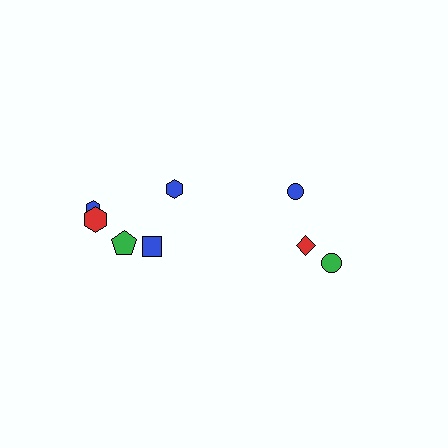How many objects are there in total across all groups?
There are 8 objects.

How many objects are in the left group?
There are 5 objects.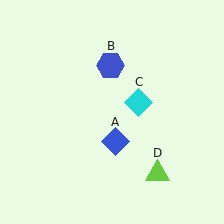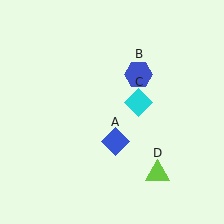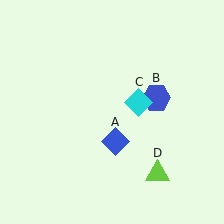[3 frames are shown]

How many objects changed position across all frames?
1 object changed position: blue hexagon (object B).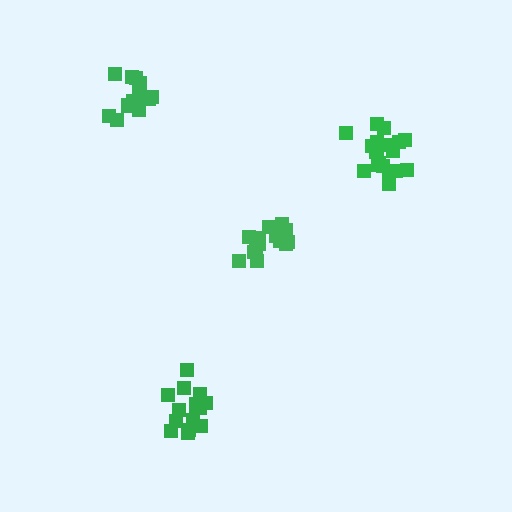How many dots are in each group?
Group 1: 18 dots, Group 2: 14 dots, Group 3: 14 dots, Group 4: 15 dots (61 total).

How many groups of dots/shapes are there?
There are 4 groups.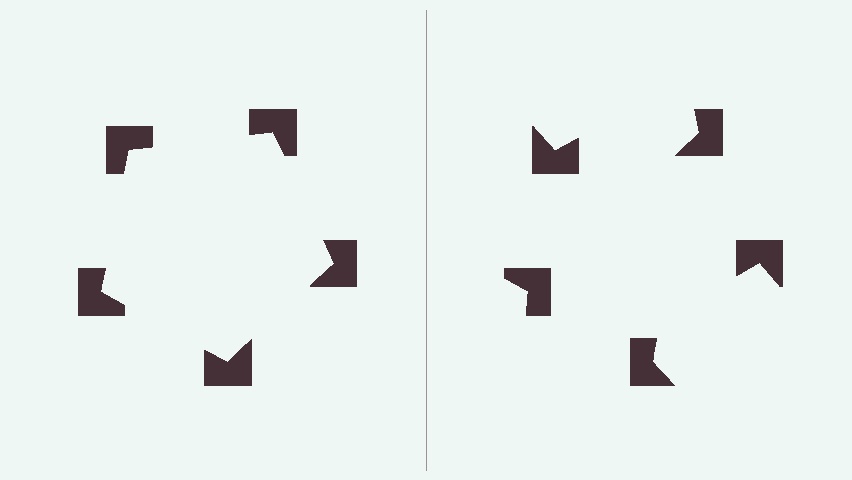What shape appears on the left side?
An illusory pentagon.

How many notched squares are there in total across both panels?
10 — 5 on each side.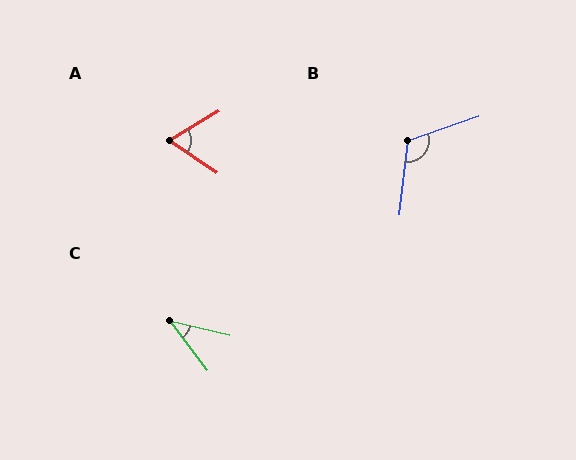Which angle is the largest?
B, at approximately 115 degrees.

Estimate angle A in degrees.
Approximately 65 degrees.